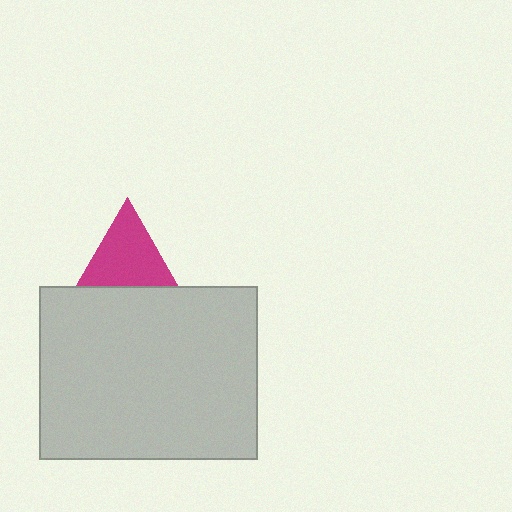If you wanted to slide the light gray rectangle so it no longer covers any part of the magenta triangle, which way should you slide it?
Slide it down — that is the most direct way to separate the two shapes.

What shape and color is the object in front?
The object in front is a light gray rectangle.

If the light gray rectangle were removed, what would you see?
You would see the complete magenta triangle.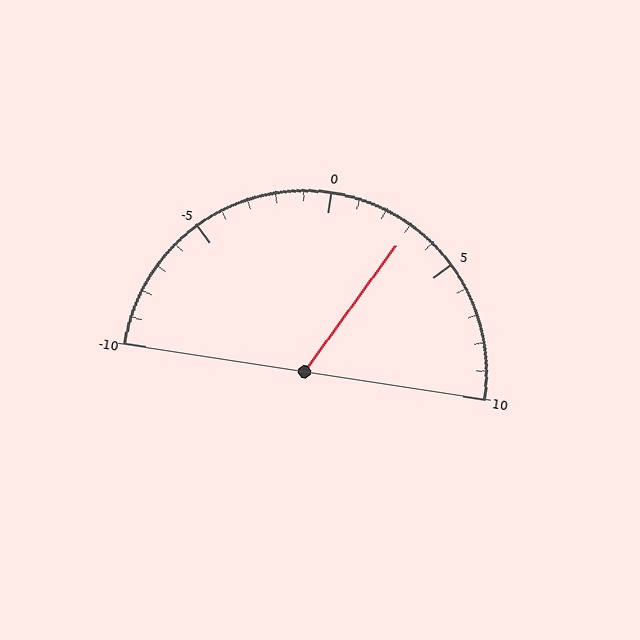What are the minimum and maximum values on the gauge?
The gauge ranges from -10 to 10.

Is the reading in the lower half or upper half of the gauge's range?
The reading is in the upper half of the range (-10 to 10).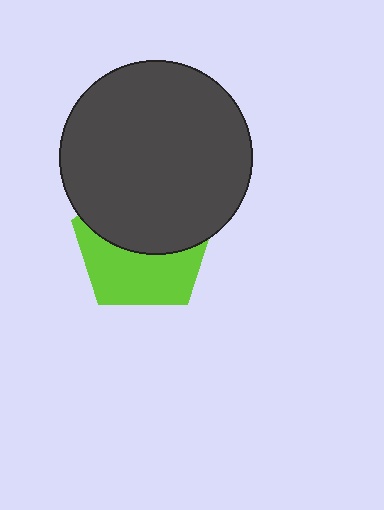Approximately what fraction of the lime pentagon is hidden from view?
Roughly 52% of the lime pentagon is hidden behind the dark gray circle.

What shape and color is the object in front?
The object in front is a dark gray circle.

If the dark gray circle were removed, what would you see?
You would see the complete lime pentagon.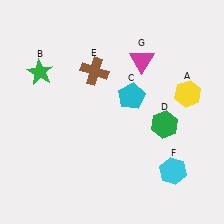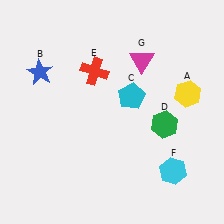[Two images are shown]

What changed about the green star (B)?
In Image 1, B is green. In Image 2, it changed to blue.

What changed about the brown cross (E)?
In Image 1, E is brown. In Image 2, it changed to red.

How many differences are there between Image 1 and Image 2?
There are 2 differences between the two images.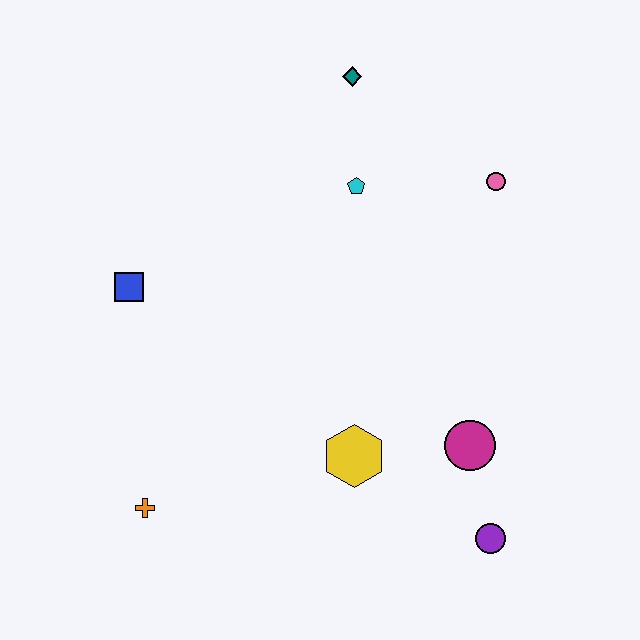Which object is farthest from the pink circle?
The orange cross is farthest from the pink circle.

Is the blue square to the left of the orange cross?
Yes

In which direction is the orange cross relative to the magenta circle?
The orange cross is to the left of the magenta circle.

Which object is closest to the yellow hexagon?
The magenta circle is closest to the yellow hexagon.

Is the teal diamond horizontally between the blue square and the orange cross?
No